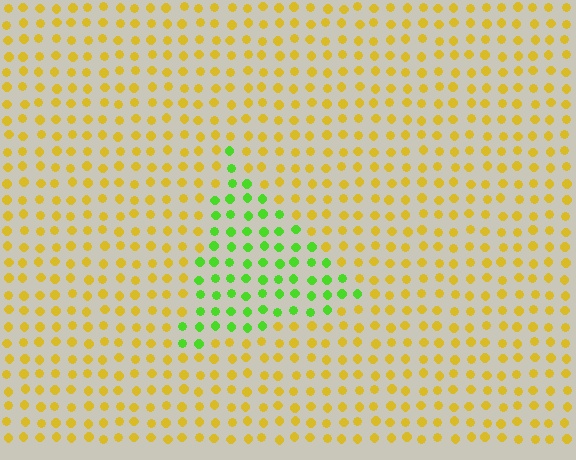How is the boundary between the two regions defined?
The boundary is defined purely by a slight shift in hue (about 59 degrees). Spacing, size, and orientation are identical on both sides.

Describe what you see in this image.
The image is filled with small yellow elements in a uniform arrangement. A triangle-shaped region is visible where the elements are tinted to a slightly different hue, forming a subtle color boundary.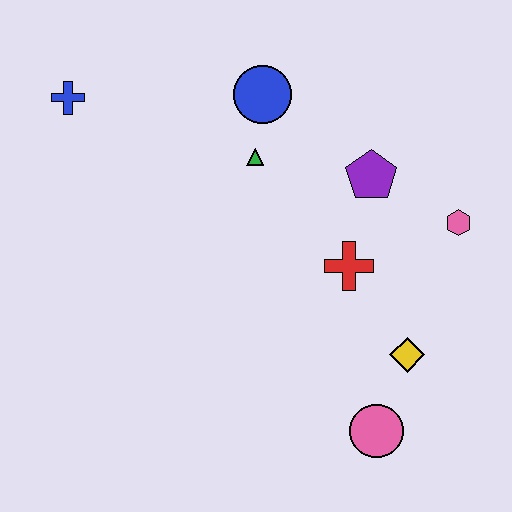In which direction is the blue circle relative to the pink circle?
The blue circle is above the pink circle.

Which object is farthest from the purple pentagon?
The blue cross is farthest from the purple pentagon.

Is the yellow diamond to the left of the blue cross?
No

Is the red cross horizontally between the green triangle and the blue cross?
No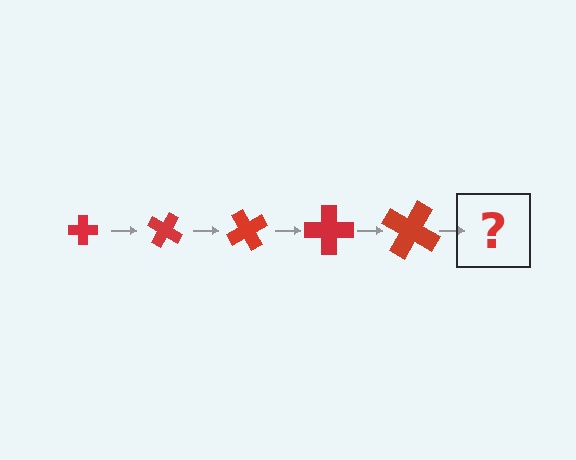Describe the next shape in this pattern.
It should be a cross, larger than the previous one and rotated 150 degrees from the start.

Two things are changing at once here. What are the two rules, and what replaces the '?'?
The two rules are that the cross grows larger each step and it rotates 30 degrees each step. The '?' should be a cross, larger than the previous one and rotated 150 degrees from the start.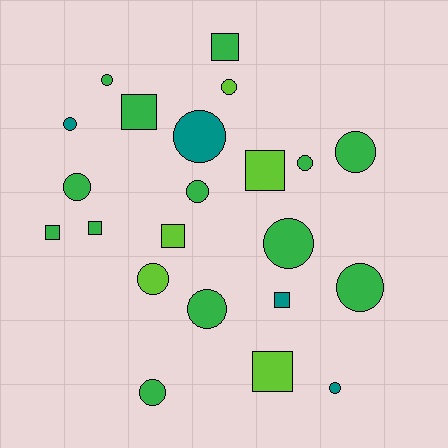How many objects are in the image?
There are 22 objects.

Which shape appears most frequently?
Circle, with 14 objects.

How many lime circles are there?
There are 2 lime circles.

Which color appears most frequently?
Green, with 13 objects.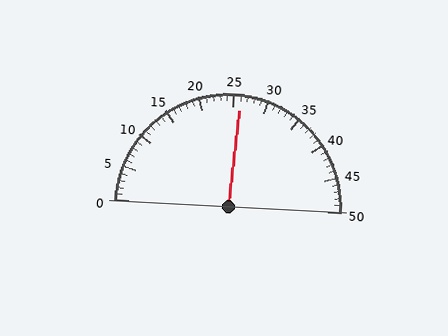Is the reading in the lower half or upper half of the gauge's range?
The reading is in the upper half of the range (0 to 50).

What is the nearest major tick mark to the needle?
The nearest major tick mark is 25.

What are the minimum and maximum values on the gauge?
The gauge ranges from 0 to 50.